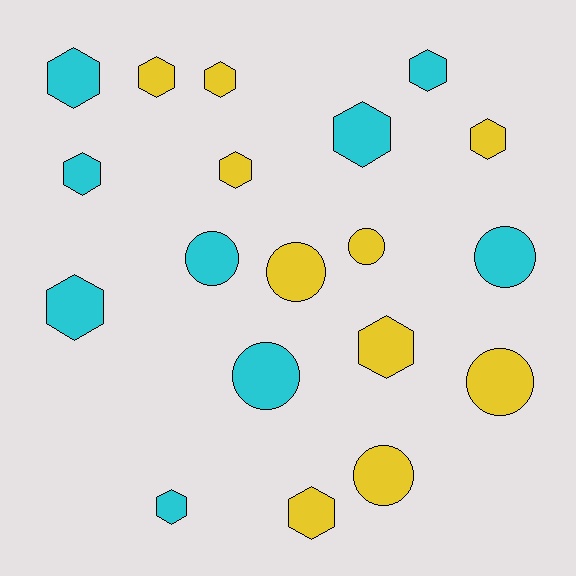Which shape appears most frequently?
Hexagon, with 12 objects.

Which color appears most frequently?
Yellow, with 10 objects.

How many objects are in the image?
There are 19 objects.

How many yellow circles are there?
There are 4 yellow circles.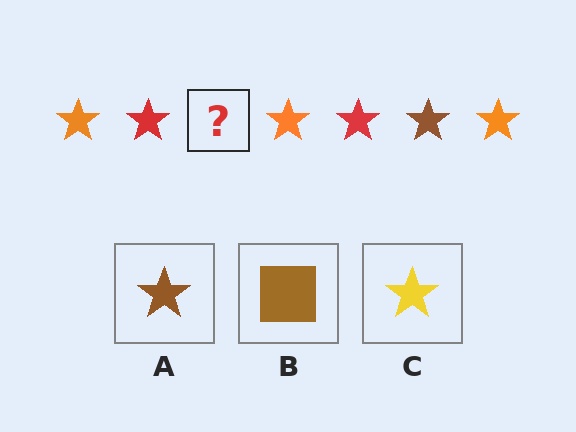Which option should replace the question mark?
Option A.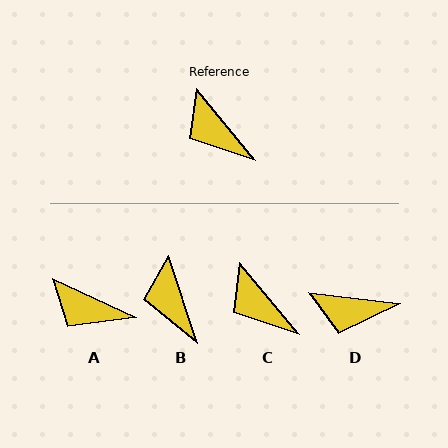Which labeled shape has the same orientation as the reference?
C.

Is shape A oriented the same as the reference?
No, it is off by about 25 degrees.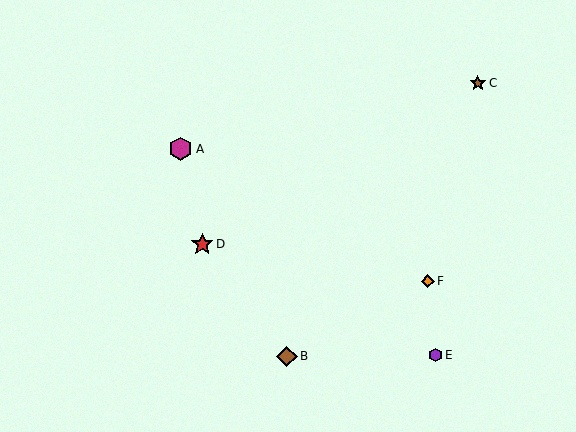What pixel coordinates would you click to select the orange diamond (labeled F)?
Click at (428, 281) to select the orange diamond F.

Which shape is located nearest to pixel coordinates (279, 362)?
The brown diamond (labeled B) at (287, 356) is nearest to that location.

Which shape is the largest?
The magenta hexagon (labeled A) is the largest.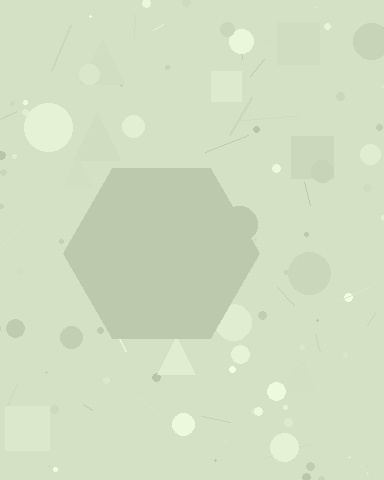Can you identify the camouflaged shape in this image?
The camouflaged shape is a hexagon.